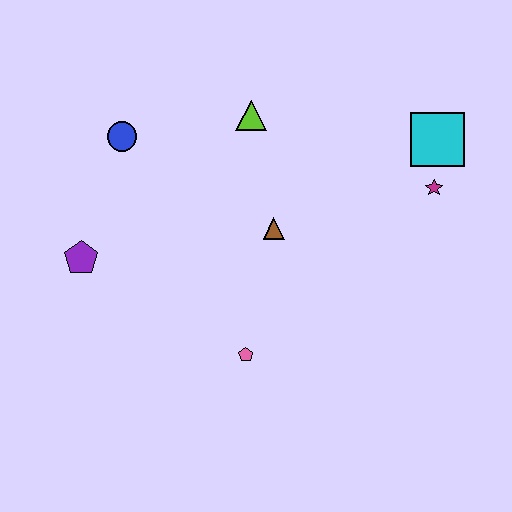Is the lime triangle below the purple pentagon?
No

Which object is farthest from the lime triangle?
The pink pentagon is farthest from the lime triangle.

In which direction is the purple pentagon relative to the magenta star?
The purple pentagon is to the left of the magenta star.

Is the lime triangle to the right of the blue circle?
Yes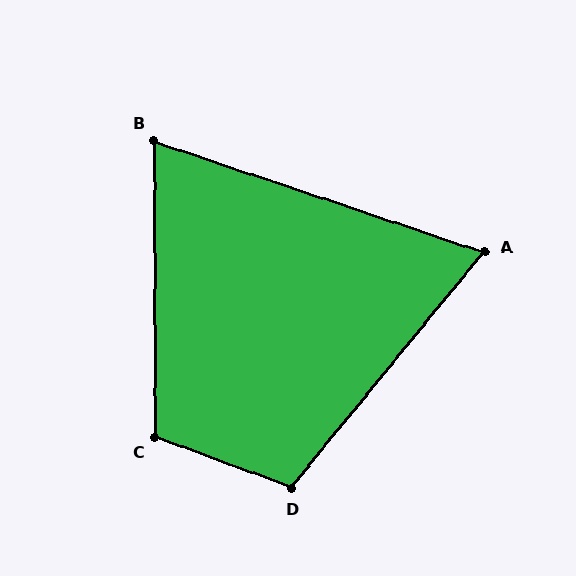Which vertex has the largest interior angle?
C, at approximately 111 degrees.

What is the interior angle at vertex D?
Approximately 109 degrees (obtuse).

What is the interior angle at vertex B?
Approximately 71 degrees (acute).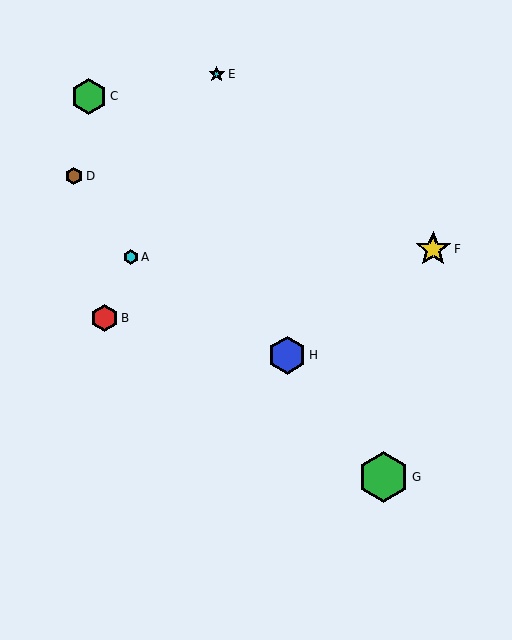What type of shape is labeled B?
Shape B is a red hexagon.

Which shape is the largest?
The green hexagon (labeled G) is the largest.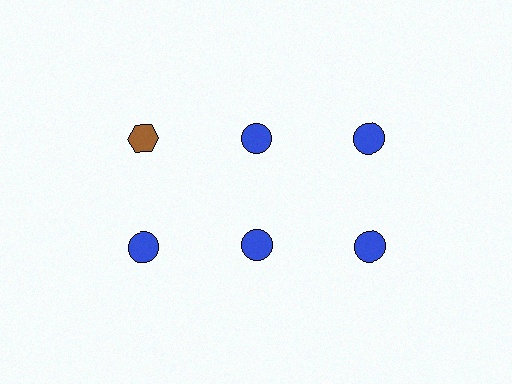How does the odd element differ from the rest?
It differs in both color (brown instead of blue) and shape (hexagon instead of circle).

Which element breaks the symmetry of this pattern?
The brown hexagon in the top row, leftmost column breaks the symmetry. All other shapes are blue circles.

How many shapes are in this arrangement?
There are 6 shapes arranged in a grid pattern.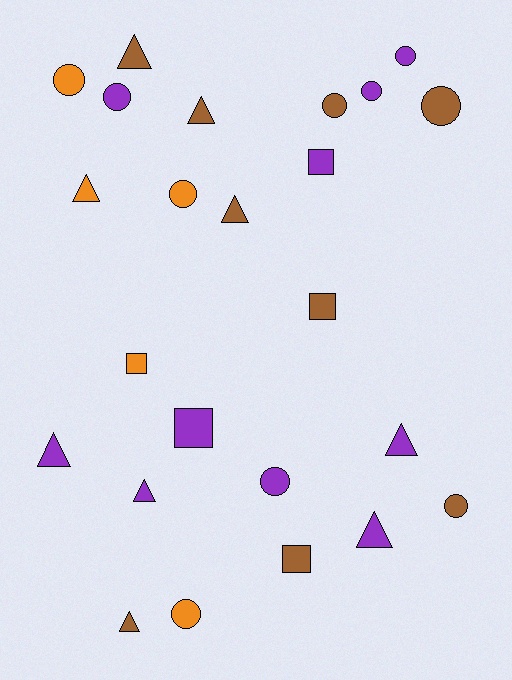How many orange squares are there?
There is 1 orange square.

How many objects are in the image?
There are 24 objects.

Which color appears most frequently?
Purple, with 10 objects.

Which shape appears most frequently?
Circle, with 10 objects.